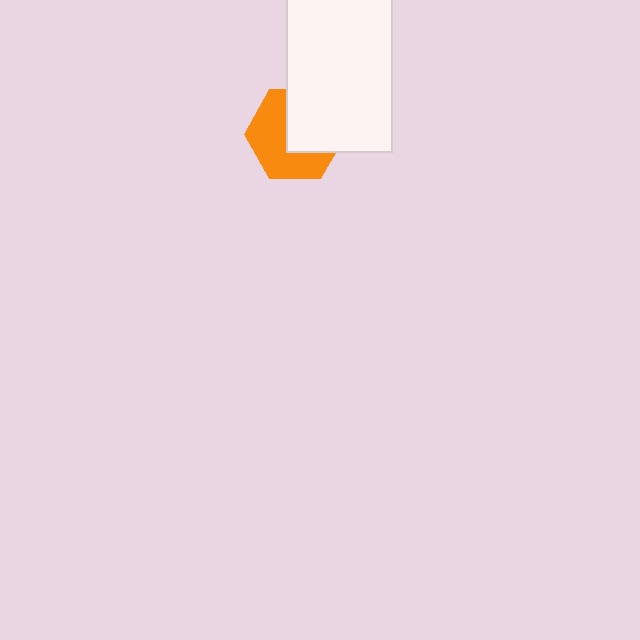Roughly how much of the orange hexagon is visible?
About half of it is visible (roughly 53%).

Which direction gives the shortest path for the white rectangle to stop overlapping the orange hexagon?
Moving toward the upper-right gives the shortest separation.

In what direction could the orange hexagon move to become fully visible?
The orange hexagon could move toward the lower-left. That would shift it out from behind the white rectangle entirely.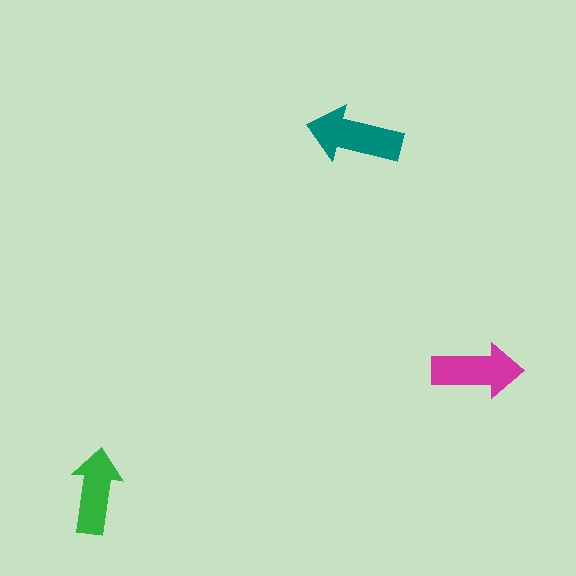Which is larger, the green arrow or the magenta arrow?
The magenta one.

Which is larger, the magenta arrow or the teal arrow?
The teal one.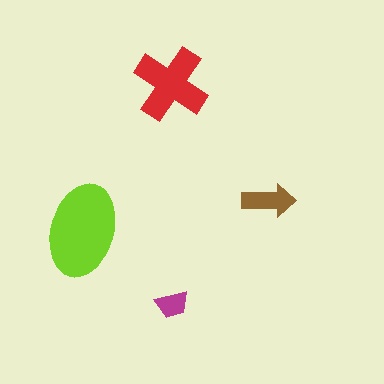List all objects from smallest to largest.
The magenta trapezoid, the brown arrow, the red cross, the lime ellipse.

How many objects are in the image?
There are 4 objects in the image.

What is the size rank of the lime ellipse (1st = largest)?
1st.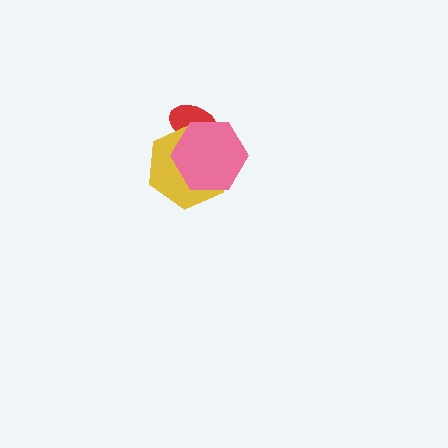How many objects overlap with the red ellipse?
2 objects overlap with the red ellipse.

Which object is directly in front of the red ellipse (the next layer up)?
The yellow hexagon is directly in front of the red ellipse.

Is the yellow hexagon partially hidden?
Yes, it is partially covered by another shape.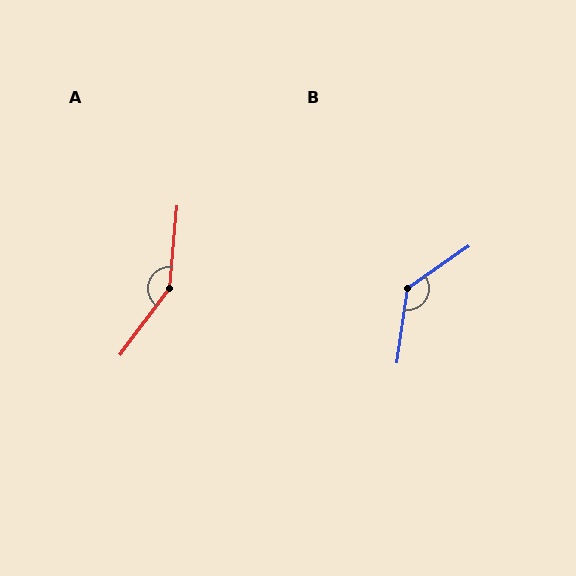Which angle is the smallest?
B, at approximately 132 degrees.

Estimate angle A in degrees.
Approximately 148 degrees.